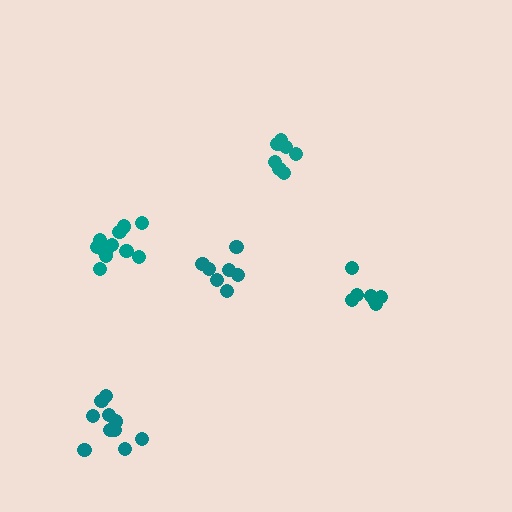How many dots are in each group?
Group 1: 11 dots, Group 2: 7 dots, Group 3: 10 dots, Group 4: 7 dots, Group 5: 7 dots (42 total).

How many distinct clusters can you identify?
There are 5 distinct clusters.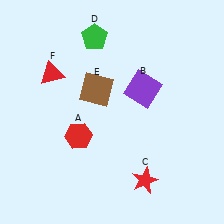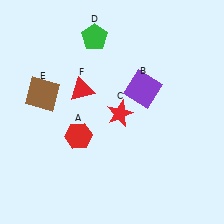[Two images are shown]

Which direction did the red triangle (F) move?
The red triangle (F) moved right.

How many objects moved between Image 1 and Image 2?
3 objects moved between the two images.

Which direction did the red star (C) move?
The red star (C) moved up.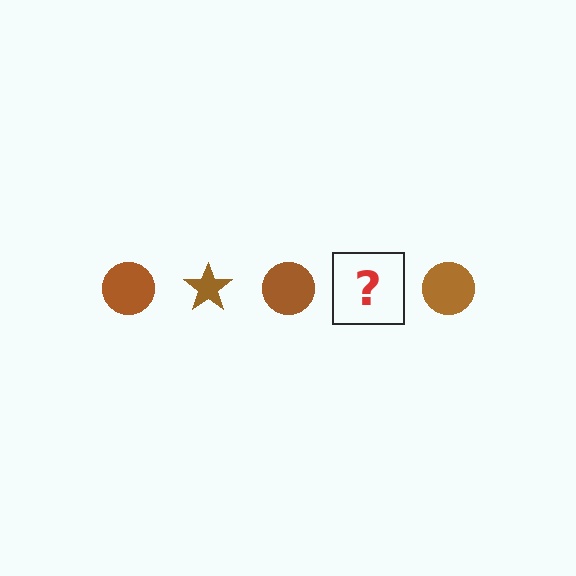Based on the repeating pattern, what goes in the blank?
The blank should be a brown star.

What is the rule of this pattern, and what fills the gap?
The rule is that the pattern cycles through circle, star shapes in brown. The gap should be filled with a brown star.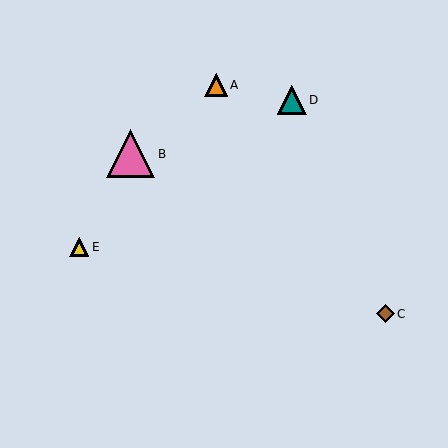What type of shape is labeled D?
Shape D is a teal triangle.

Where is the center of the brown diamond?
The center of the brown diamond is at (385, 314).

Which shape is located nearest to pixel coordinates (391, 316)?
The brown diamond (labeled C) at (385, 314) is nearest to that location.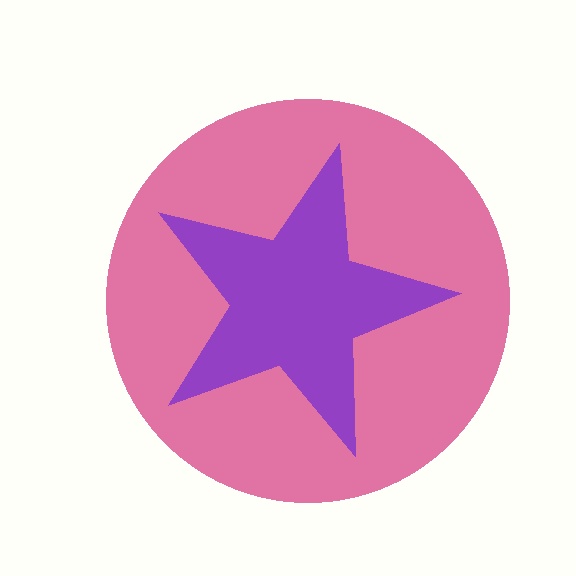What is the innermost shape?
The purple star.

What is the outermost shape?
The pink circle.